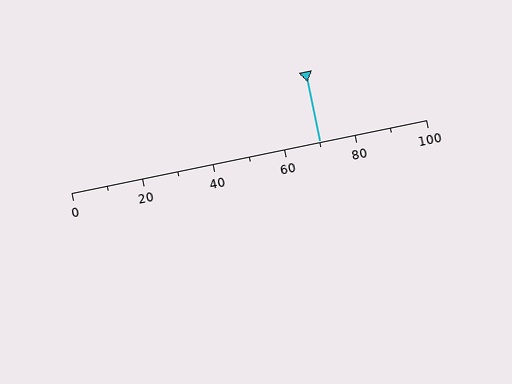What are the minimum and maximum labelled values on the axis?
The axis runs from 0 to 100.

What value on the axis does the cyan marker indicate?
The marker indicates approximately 70.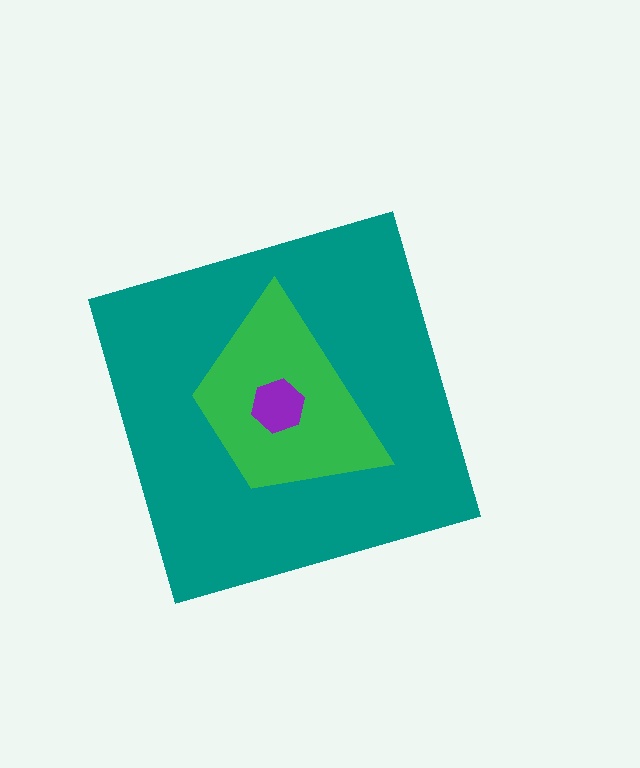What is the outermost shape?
The teal diamond.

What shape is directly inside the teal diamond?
The green trapezoid.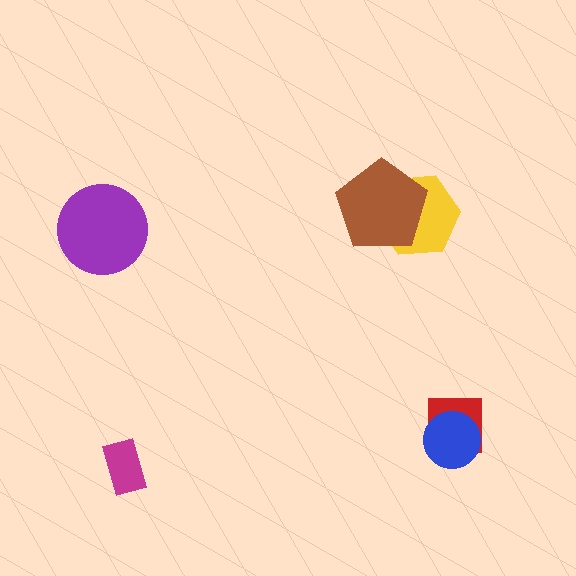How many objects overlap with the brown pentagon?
1 object overlaps with the brown pentagon.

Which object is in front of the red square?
The blue circle is in front of the red square.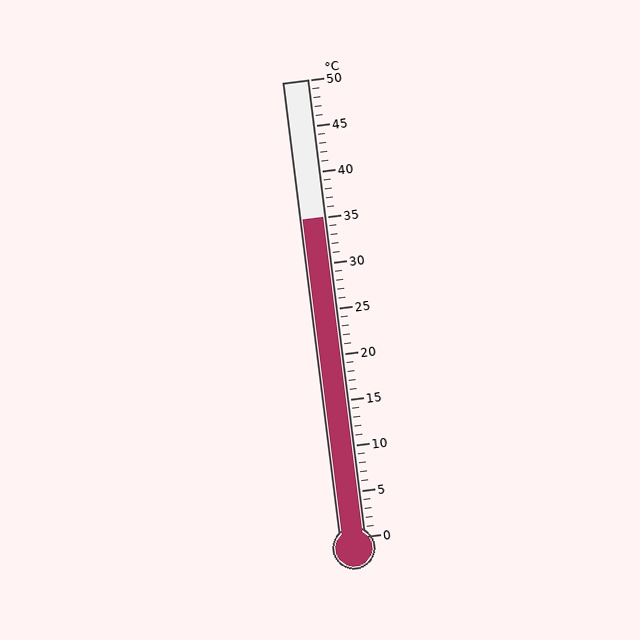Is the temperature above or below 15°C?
The temperature is above 15°C.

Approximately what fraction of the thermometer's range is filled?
The thermometer is filled to approximately 70% of its range.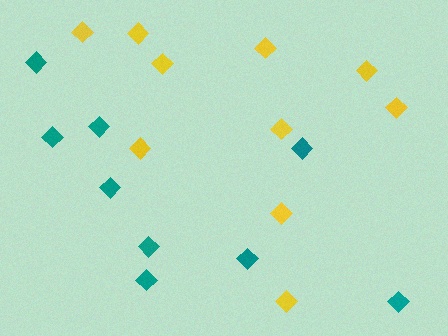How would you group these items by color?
There are 2 groups: one group of teal diamonds (9) and one group of yellow diamonds (10).